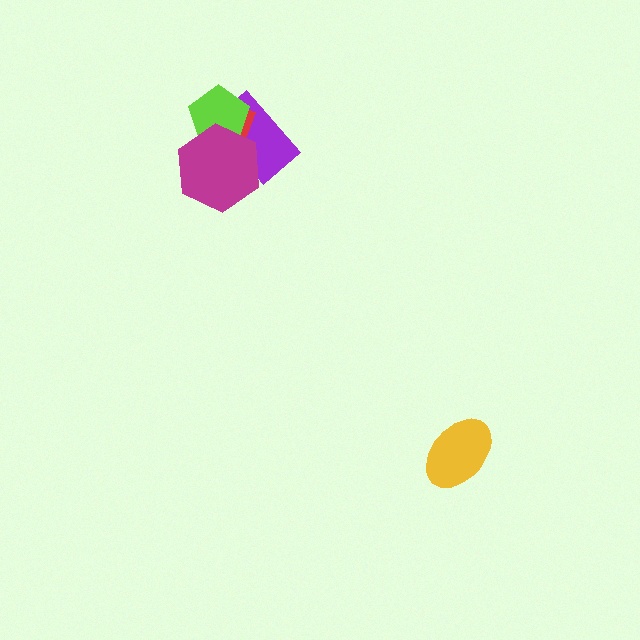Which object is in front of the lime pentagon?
The magenta hexagon is in front of the lime pentagon.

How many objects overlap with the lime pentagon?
3 objects overlap with the lime pentagon.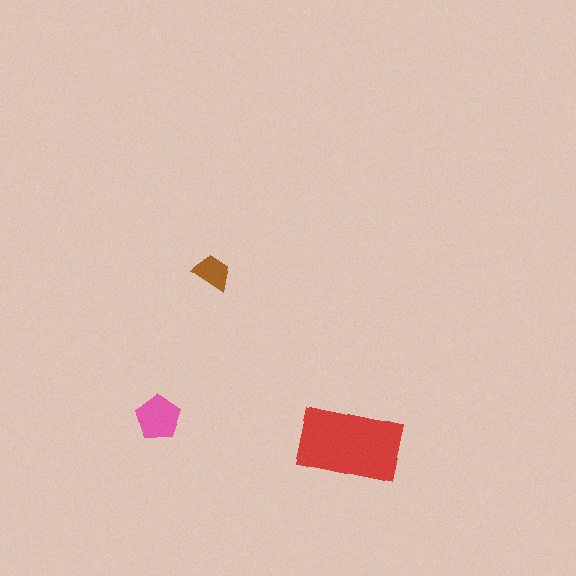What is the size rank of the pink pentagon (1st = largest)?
2nd.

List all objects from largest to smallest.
The red rectangle, the pink pentagon, the brown trapezoid.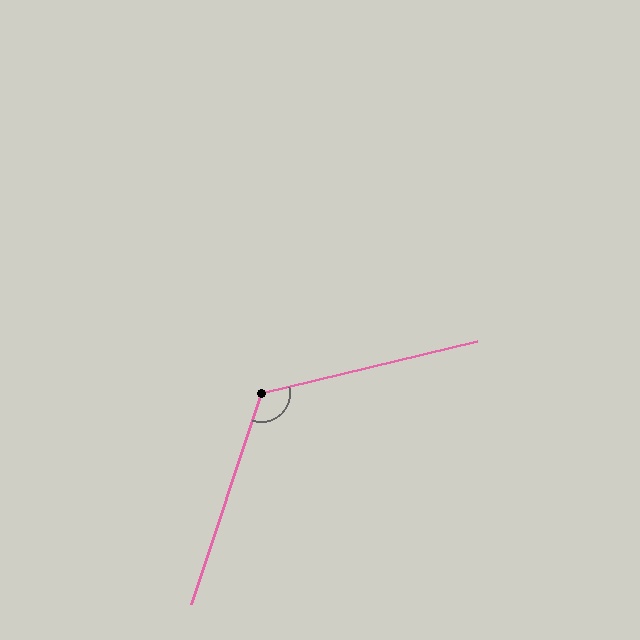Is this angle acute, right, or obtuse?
It is obtuse.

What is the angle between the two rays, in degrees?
Approximately 122 degrees.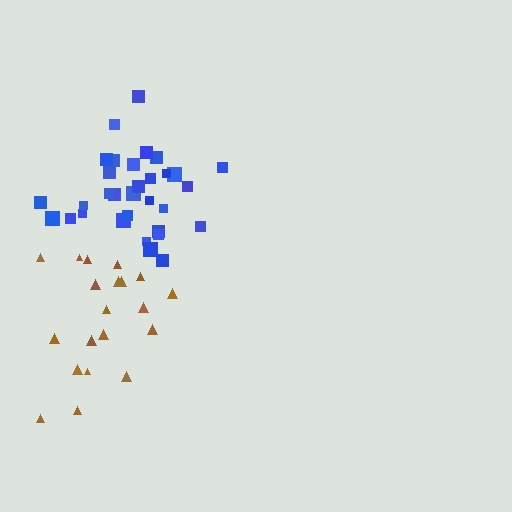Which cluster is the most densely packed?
Blue.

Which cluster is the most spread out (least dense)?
Brown.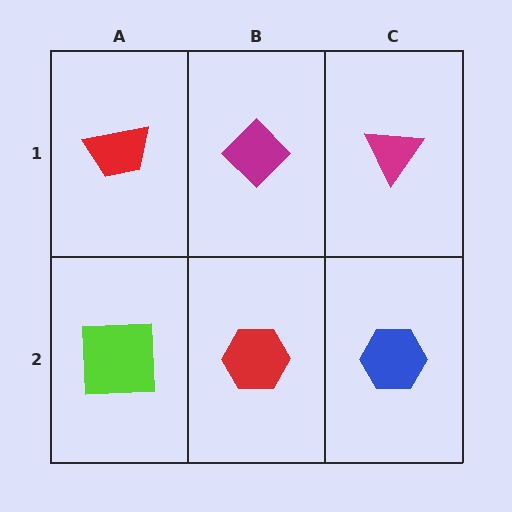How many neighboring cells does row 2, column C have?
2.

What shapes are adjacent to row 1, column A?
A lime square (row 2, column A), a magenta diamond (row 1, column B).